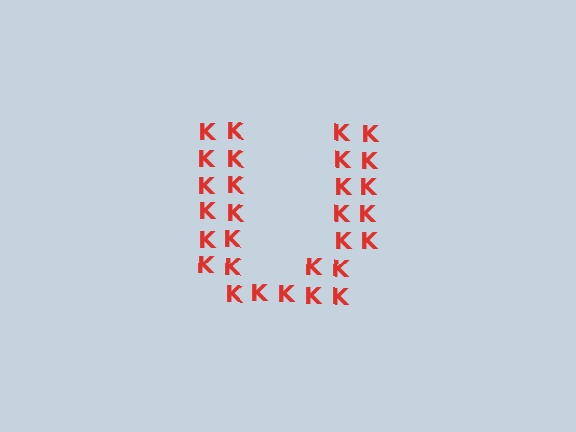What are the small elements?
The small elements are letter K's.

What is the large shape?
The large shape is the letter U.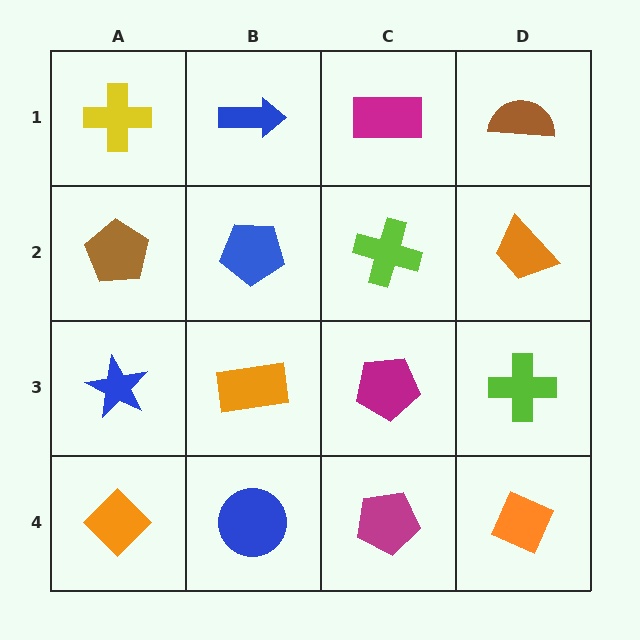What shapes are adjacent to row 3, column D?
An orange trapezoid (row 2, column D), an orange diamond (row 4, column D), a magenta pentagon (row 3, column C).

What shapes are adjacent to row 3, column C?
A lime cross (row 2, column C), a magenta pentagon (row 4, column C), an orange rectangle (row 3, column B), a lime cross (row 3, column D).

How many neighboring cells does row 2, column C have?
4.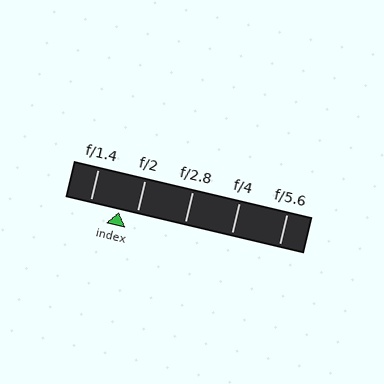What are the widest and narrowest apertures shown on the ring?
The widest aperture shown is f/1.4 and the narrowest is f/5.6.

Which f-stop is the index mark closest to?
The index mark is closest to f/2.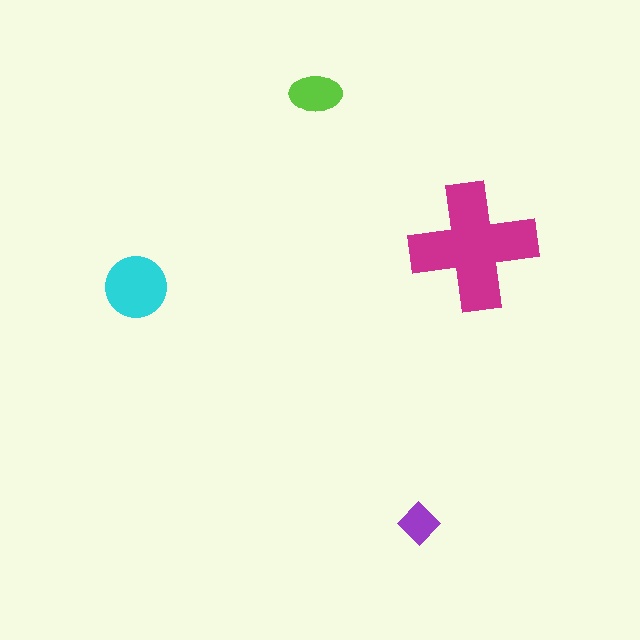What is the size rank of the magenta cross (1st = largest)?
1st.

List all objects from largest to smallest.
The magenta cross, the cyan circle, the lime ellipse, the purple diamond.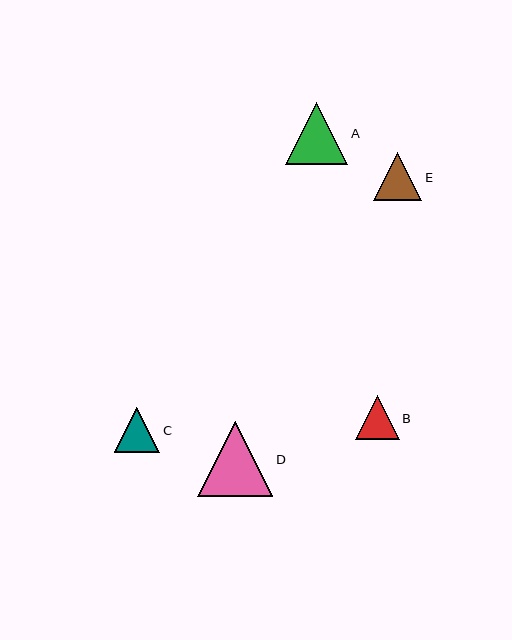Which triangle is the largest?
Triangle D is the largest with a size of approximately 76 pixels.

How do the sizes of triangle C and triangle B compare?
Triangle C and triangle B are approximately the same size.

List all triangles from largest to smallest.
From largest to smallest: D, A, E, C, B.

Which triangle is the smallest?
Triangle B is the smallest with a size of approximately 43 pixels.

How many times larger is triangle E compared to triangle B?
Triangle E is approximately 1.1 times the size of triangle B.